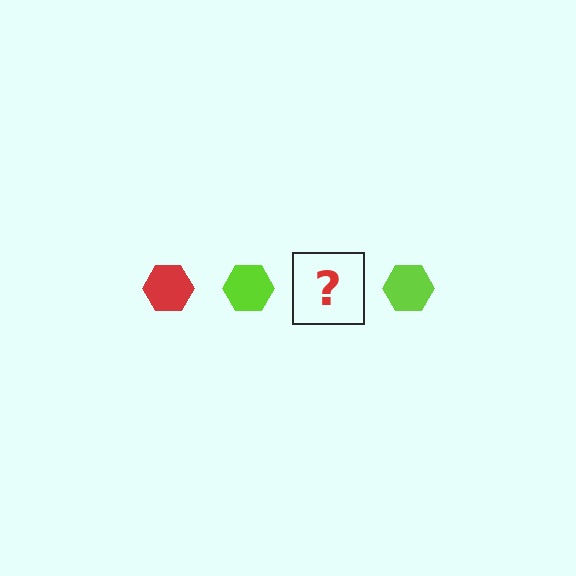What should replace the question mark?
The question mark should be replaced with a red hexagon.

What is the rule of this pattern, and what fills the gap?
The rule is that the pattern cycles through red, lime hexagons. The gap should be filled with a red hexagon.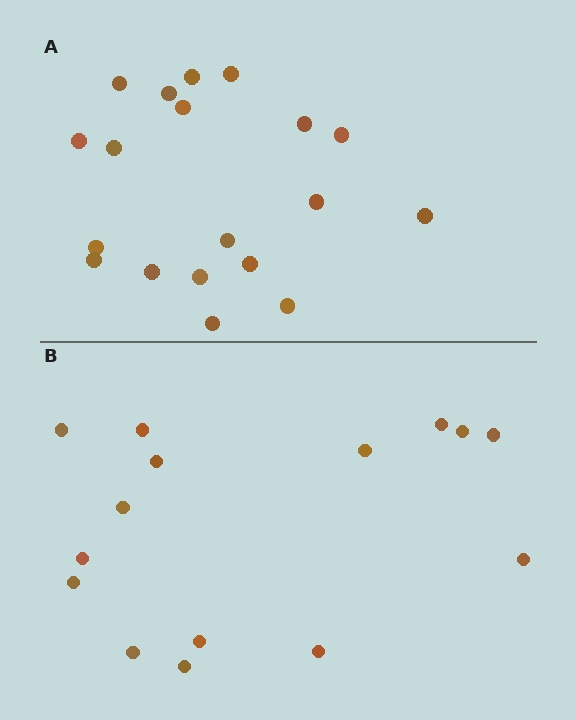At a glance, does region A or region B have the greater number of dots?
Region A (the top region) has more dots.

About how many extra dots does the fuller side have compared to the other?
Region A has about 4 more dots than region B.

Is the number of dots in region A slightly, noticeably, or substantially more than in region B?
Region A has noticeably more, but not dramatically so. The ratio is roughly 1.3 to 1.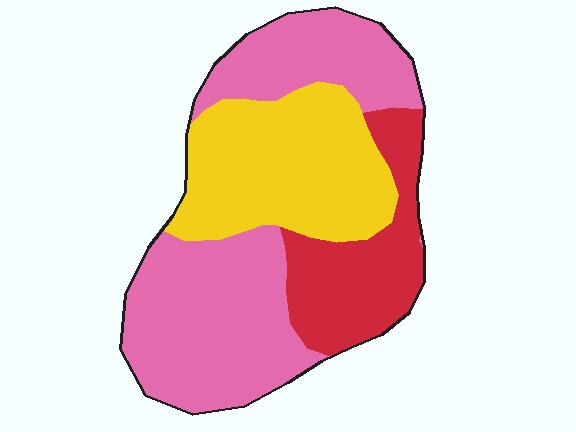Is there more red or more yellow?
Yellow.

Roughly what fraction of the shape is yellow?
Yellow takes up between a quarter and a half of the shape.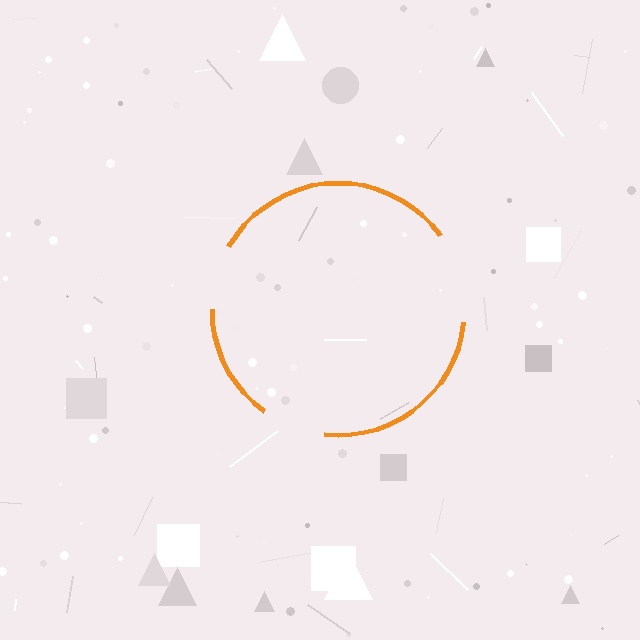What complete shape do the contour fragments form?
The contour fragments form a circle.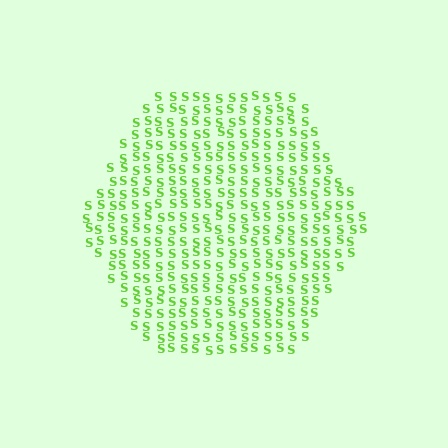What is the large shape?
The large shape is a hexagon.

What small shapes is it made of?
It is made of small letter S's.